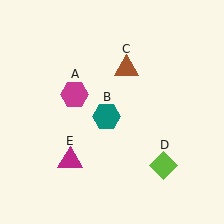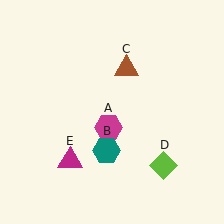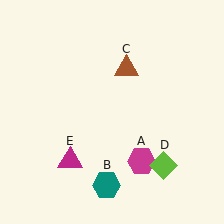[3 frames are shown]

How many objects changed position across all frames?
2 objects changed position: magenta hexagon (object A), teal hexagon (object B).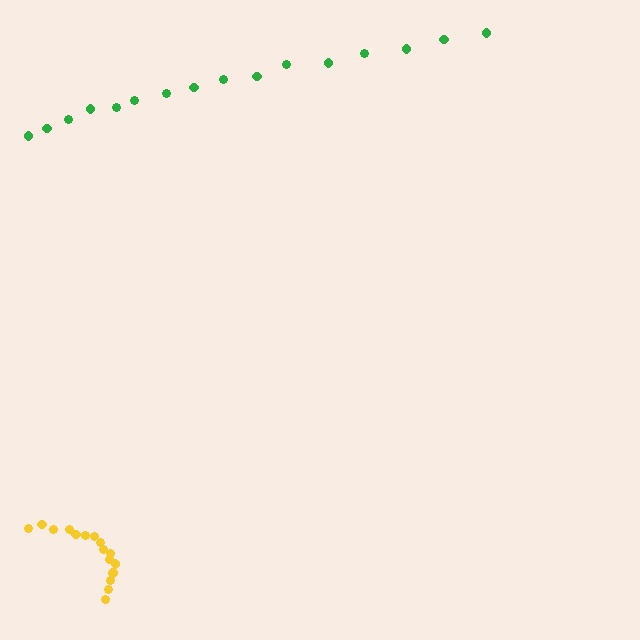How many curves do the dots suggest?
There are 2 distinct paths.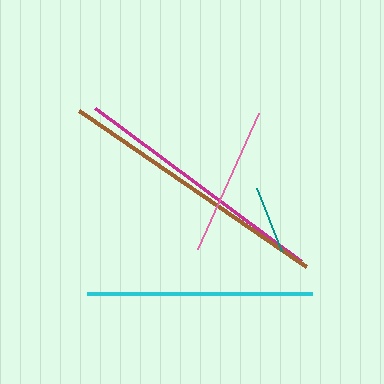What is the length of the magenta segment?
The magenta segment is approximately 257 pixels long.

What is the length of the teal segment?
The teal segment is approximately 67 pixels long.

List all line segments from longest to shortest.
From longest to shortest: brown, magenta, cyan, pink, teal.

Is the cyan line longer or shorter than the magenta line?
The magenta line is longer than the cyan line.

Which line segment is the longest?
The brown line is the longest at approximately 276 pixels.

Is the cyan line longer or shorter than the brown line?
The brown line is longer than the cyan line.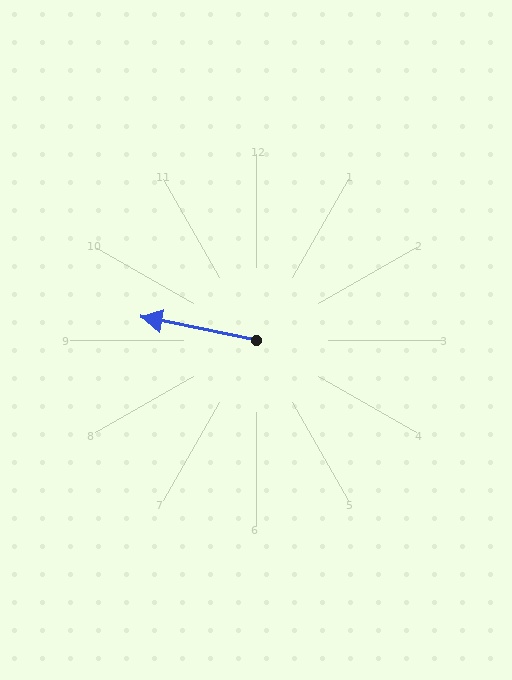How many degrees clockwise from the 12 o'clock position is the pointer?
Approximately 281 degrees.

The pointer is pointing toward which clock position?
Roughly 9 o'clock.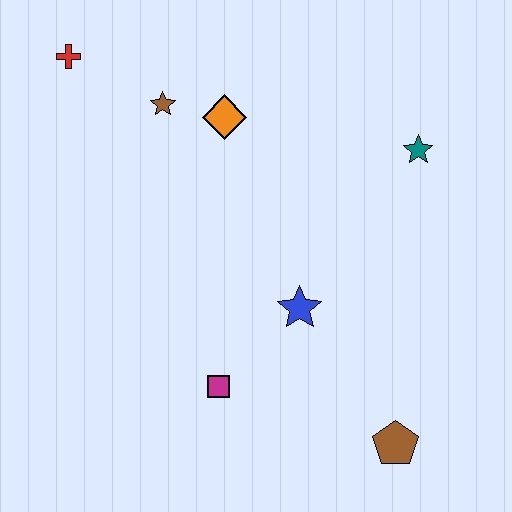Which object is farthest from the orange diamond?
The brown pentagon is farthest from the orange diamond.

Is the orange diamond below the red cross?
Yes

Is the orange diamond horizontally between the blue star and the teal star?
No